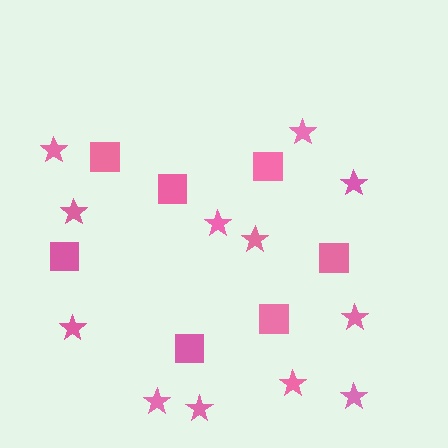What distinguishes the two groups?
There are 2 groups: one group of squares (7) and one group of stars (12).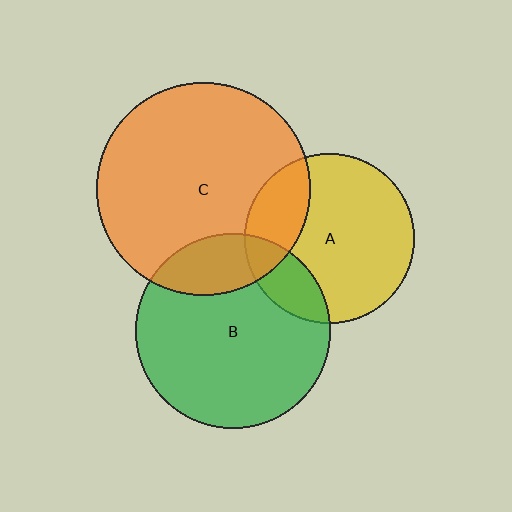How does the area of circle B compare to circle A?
Approximately 1.3 times.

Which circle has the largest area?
Circle C (orange).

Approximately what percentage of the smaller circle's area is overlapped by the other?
Approximately 25%.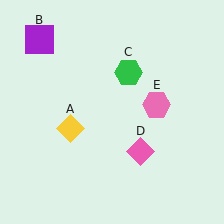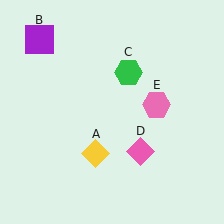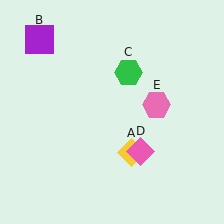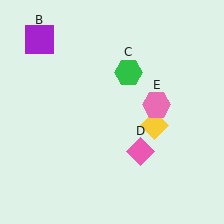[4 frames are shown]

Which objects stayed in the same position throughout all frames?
Purple square (object B) and green hexagon (object C) and pink diamond (object D) and pink hexagon (object E) remained stationary.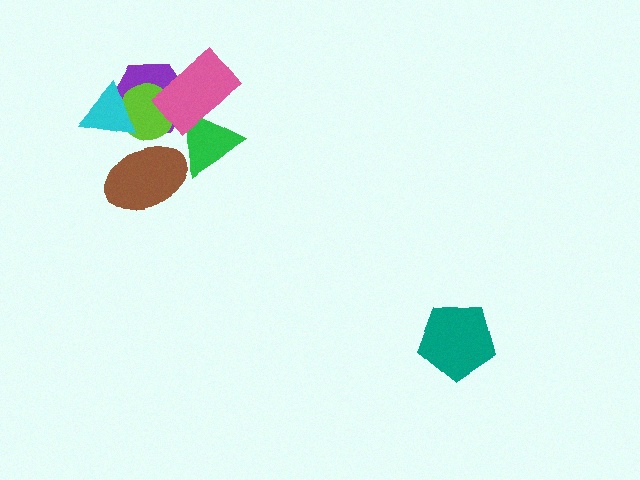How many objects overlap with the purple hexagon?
3 objects overlap with the purple hexagon.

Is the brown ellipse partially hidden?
Yes, it is partially covered by another shape.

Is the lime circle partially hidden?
Yes, it is partially covered by another shape.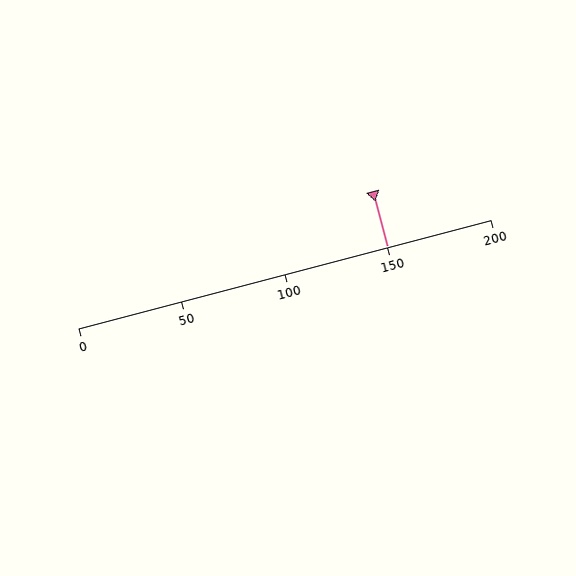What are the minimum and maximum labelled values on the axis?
The axis runs from 0 to 200.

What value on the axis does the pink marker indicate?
The marker indicates approximately 150.